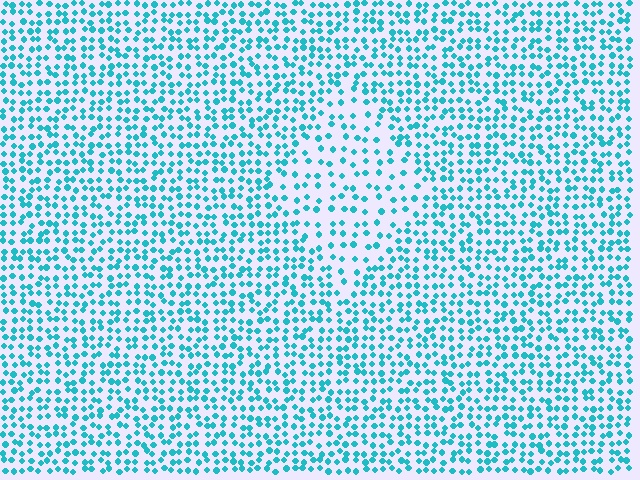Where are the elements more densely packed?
The elements are more densely packed outside the diamond boundary.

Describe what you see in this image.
The image contains small cyan elements arranged at two different densities. A diamond-shaped region is visible where the elements are less densely packed than the surrounding area.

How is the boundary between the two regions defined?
The boundary is defined by a change in element density (approximately 1.9x ratio). All elements are the same color, size, and shape.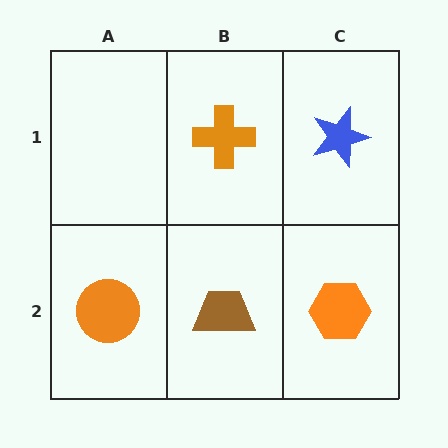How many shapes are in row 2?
3 shapes.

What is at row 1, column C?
A blue star.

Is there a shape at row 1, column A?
No, that cell is empty.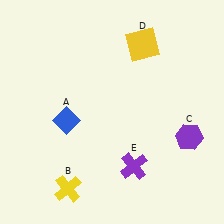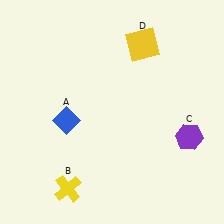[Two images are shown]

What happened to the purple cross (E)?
The purple cross (E) was removed in Image 2. It was in the bottom-right area of Image 1.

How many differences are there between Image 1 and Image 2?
There is 1 difference between the two images.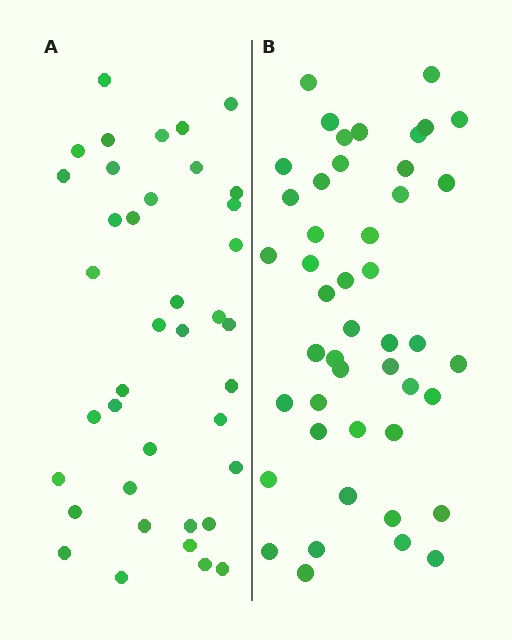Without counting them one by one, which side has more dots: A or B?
Region B (the right region) has more dots.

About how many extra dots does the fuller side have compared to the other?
Region B has roughly 8 or so more dots than region A.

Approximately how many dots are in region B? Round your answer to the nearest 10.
About 50 dots. (The exact count is 46, which rounds to 50.)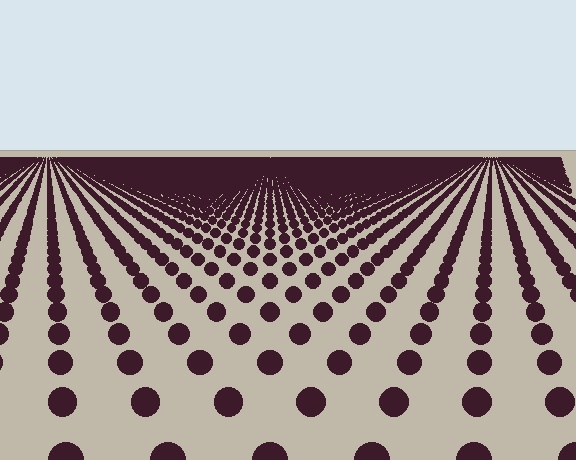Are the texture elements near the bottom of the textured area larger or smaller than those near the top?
Larger. Near the bottom, elements are closer to the viewer and appear at a bigger on-screen size.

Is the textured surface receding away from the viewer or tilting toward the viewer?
The surface is receding away from the viewer. Texture elements get smaller and denser toward the top.